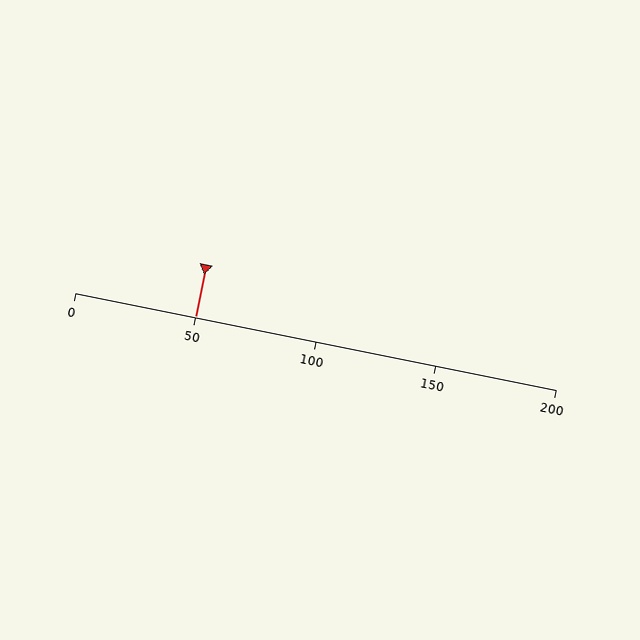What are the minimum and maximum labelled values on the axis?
The axis runs from 0 to 200.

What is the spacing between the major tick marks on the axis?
The major ticks are spaced 50 apart.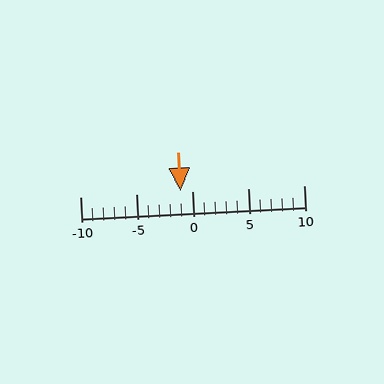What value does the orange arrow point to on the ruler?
The orange arrow points to approximately -1.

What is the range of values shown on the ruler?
The ruler shows values from -10 to 10.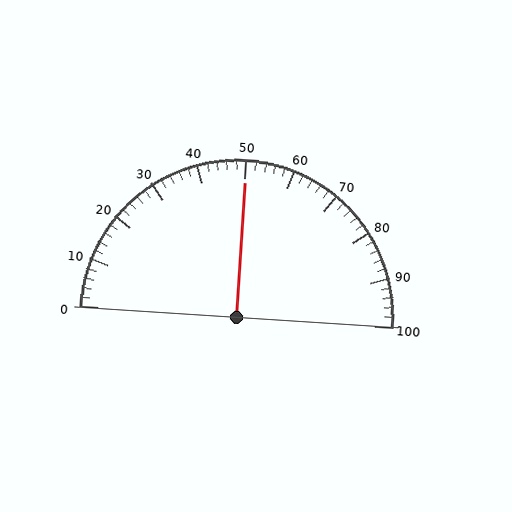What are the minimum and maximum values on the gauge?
The gauge ranges from 0 to 100.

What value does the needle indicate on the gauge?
The needle indicates approximately 50.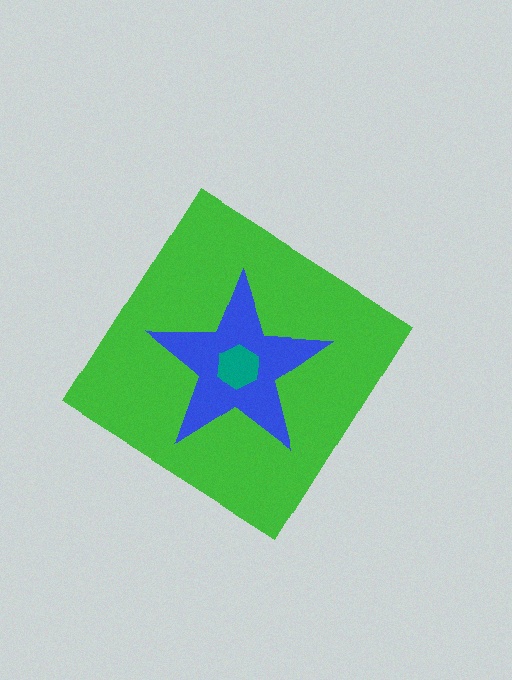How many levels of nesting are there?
3.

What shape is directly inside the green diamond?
The blue star.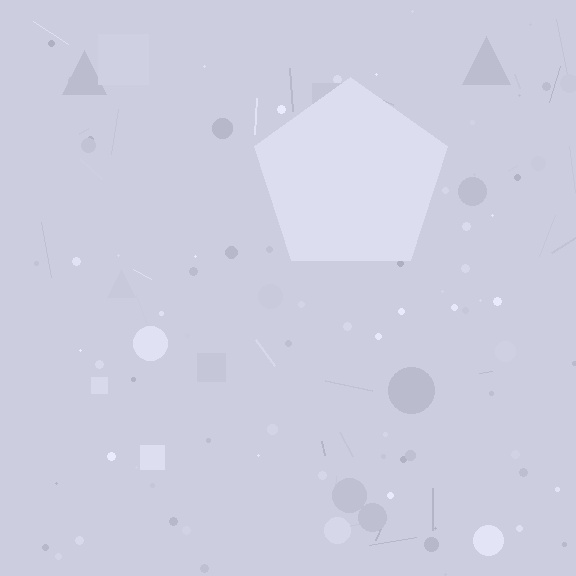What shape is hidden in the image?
A pentagon is hidden in the image.